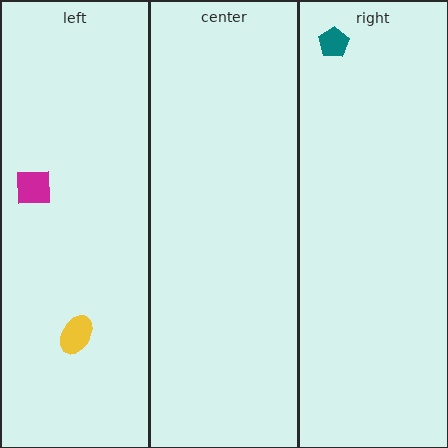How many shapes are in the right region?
1.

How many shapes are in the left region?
2.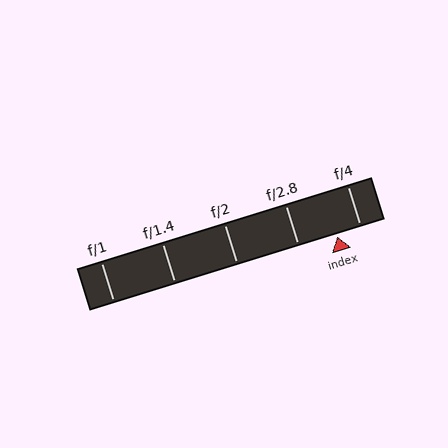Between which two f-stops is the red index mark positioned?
The index mark is between f/2.8 and f/4.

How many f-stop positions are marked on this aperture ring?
There are 5 f-stop positions marked.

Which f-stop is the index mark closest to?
The index mark is closest to f/4.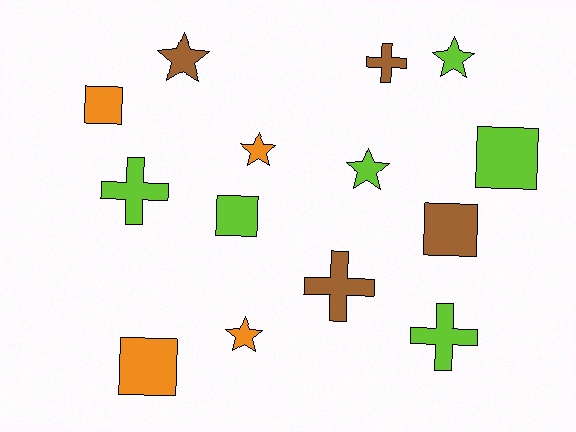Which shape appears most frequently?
Star, with 5 objects.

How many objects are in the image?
There are 14 objects.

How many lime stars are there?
There are 2 lime stars.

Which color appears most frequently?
Lime, with 6 objects.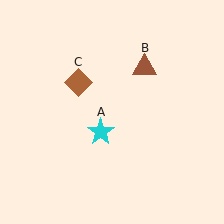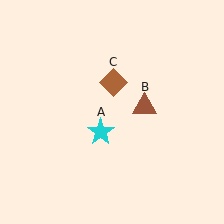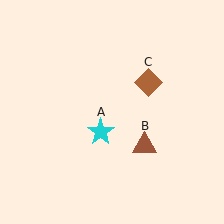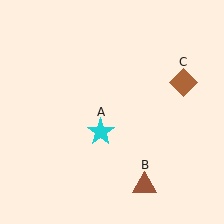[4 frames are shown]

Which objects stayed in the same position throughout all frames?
Cyan star (object A) remained stationary.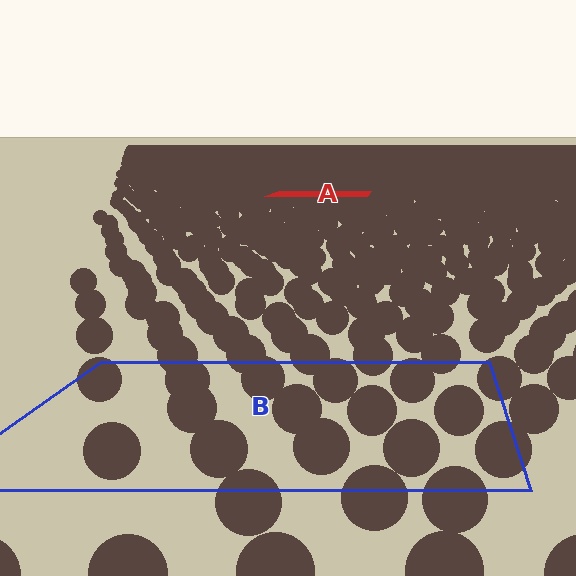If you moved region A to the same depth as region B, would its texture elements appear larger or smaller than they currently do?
They would appear larger. At a closer depth, the same texture elements are projected at a bigger on-screen size.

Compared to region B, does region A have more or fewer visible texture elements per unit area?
Region A has more texture elements per unit area — they are packed more densely because it is farther away.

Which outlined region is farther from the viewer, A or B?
Region A is farther from the viewer — the texture elements inside it appear smaller and more densely packed.